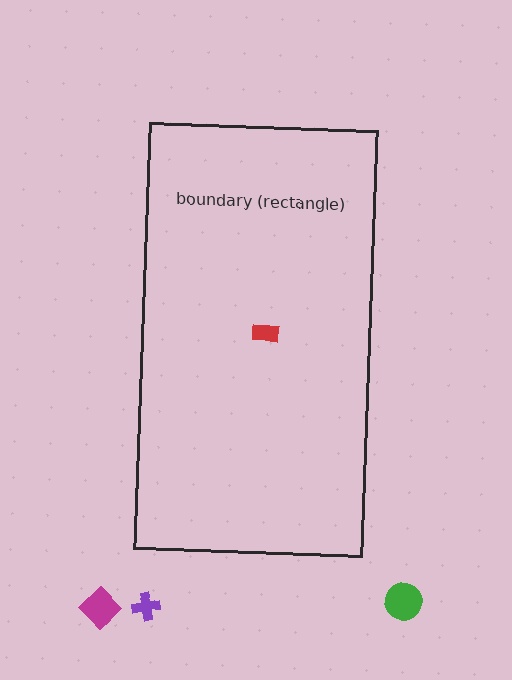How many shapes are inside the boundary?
1 inside, 3 outside.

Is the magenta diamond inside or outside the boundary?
Outside.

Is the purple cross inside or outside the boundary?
Outside.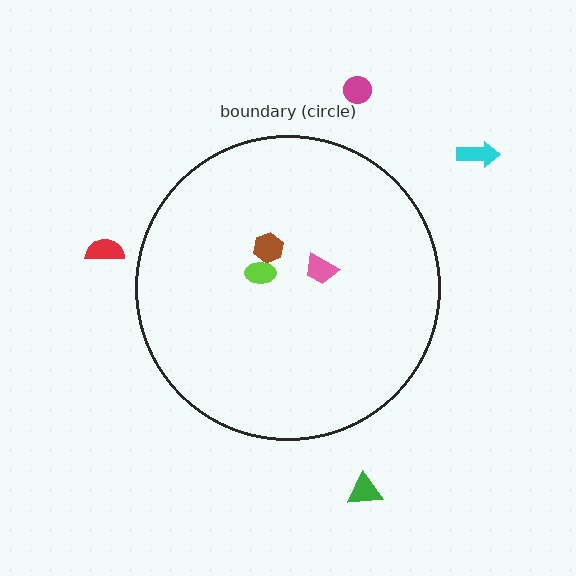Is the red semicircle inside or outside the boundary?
Outside.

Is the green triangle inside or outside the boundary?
Outside.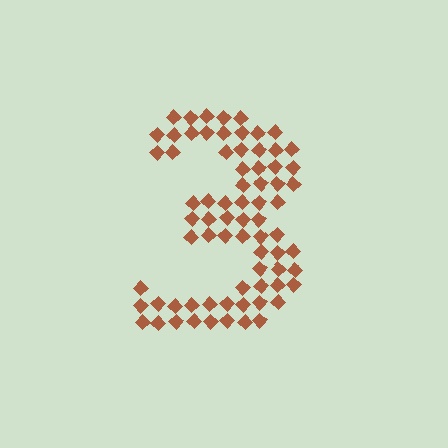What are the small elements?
The small elements are diamonds.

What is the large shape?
The large shape is the digit 3.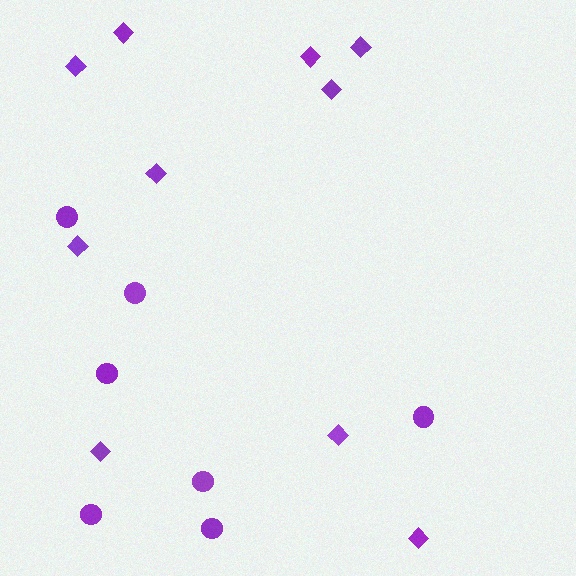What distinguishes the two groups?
There are 2 groups: one group of circles (7) and one group of diamonds (10).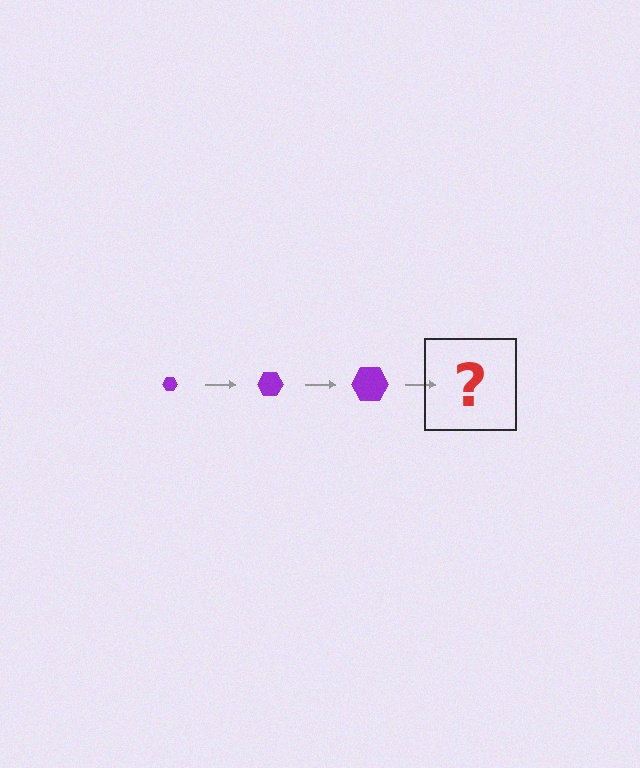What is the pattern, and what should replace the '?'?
The pattern is that the hexagon gets progressively larger each step. The '?' should be a purple hexagon, larger than the previous one.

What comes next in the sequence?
The next element should be a purple hexagon, larger than the previous one.